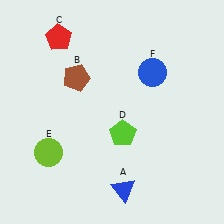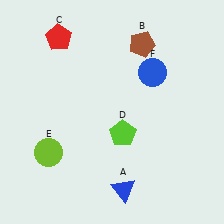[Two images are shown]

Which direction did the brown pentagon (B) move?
The brown pentagon (B) moved right.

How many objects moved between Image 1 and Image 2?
1 object moved between the two images.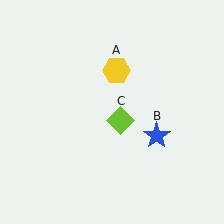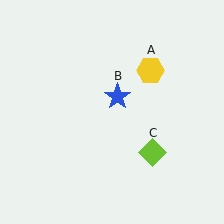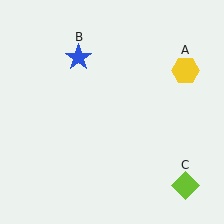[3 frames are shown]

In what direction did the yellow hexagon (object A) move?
The yellow hexagon (object A) moved right.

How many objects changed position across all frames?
3 objects changed position: yellow hexagon (object A), blue star (object B), lime diamond (object C).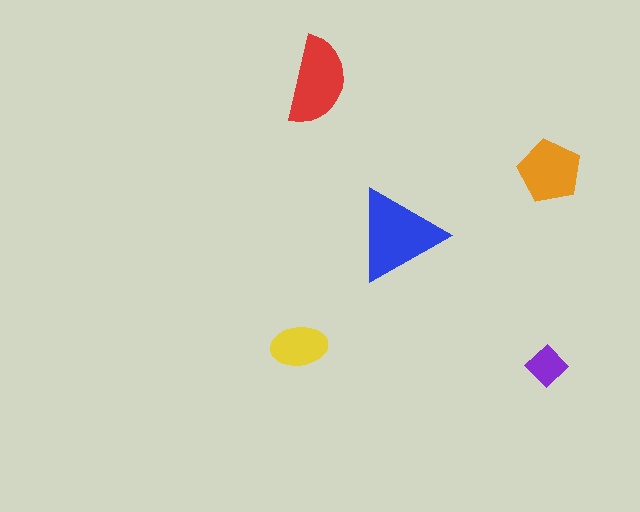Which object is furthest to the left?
The yellow ellipse is leftmost.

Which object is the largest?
The blue triangle.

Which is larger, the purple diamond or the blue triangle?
The blue triangle.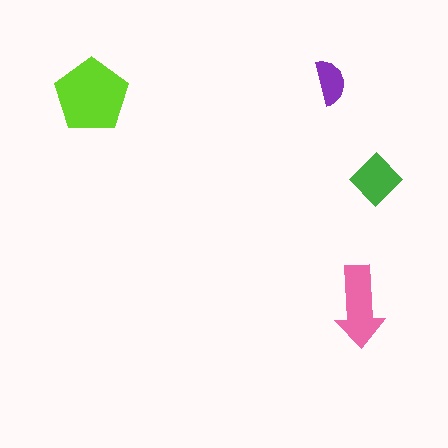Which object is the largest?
The lime pentagon.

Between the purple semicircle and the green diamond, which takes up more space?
The green diamond.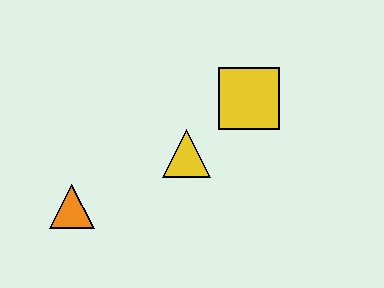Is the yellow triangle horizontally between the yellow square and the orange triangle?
Yes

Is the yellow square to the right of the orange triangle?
Yes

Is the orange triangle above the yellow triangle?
No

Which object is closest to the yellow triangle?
The yellow square is closest to the yellow triangle.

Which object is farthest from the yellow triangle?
The orange triangle is farthest from the yellow triangle.